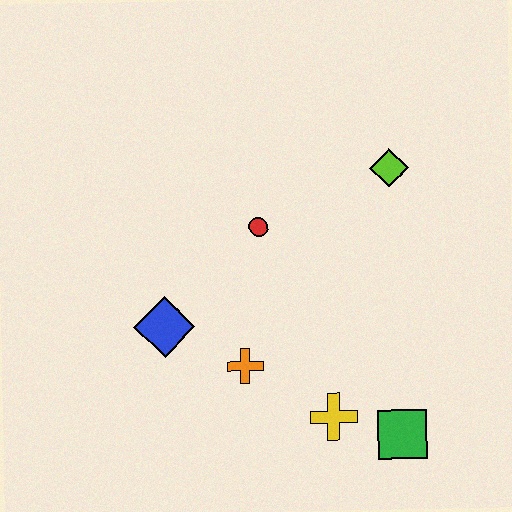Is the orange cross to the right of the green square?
No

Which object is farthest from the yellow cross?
The lime diamond is farthest from the yellow cross.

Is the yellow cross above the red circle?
No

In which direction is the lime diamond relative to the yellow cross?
The lime diamond is above the yellow cross.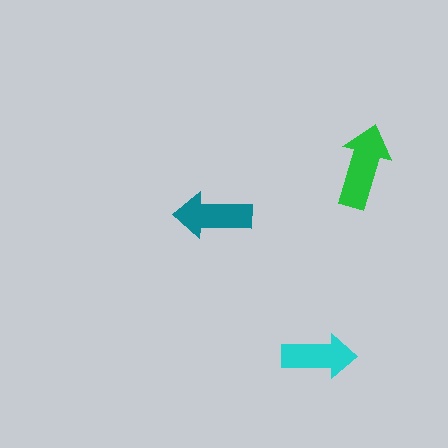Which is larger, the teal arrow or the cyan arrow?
The teal one.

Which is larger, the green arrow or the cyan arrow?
The green one.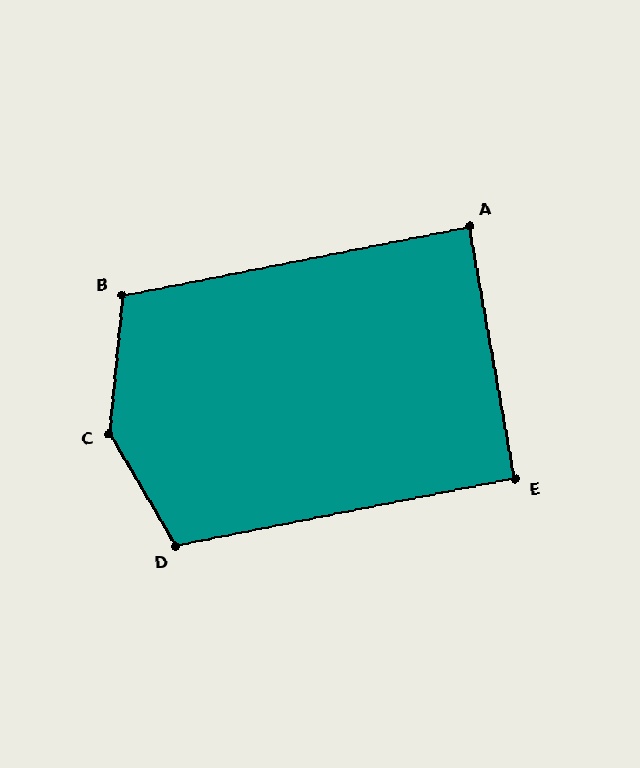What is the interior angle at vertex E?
Approximately 91 degrees (approximately right).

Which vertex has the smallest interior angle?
A, at approximately 89 degrees.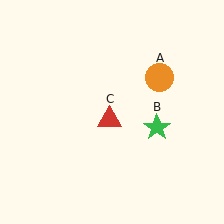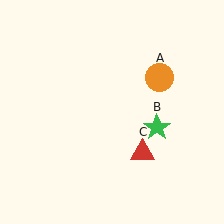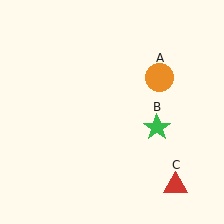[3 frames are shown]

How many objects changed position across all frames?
1 object changed position: red triangle (object C).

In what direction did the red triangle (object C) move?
The red triangle (object C) moved down and to the right.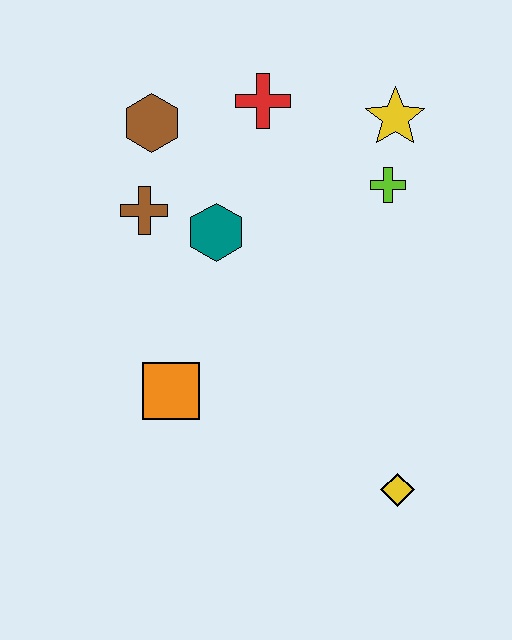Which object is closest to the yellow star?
The lime cross is closest to the yellow star.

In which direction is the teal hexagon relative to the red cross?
The teal hexagon is below the red cross.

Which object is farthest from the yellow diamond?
The brown hexagon is farthest from the yellow diamond.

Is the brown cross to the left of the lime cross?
Yes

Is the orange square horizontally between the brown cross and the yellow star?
Yes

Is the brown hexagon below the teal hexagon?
No